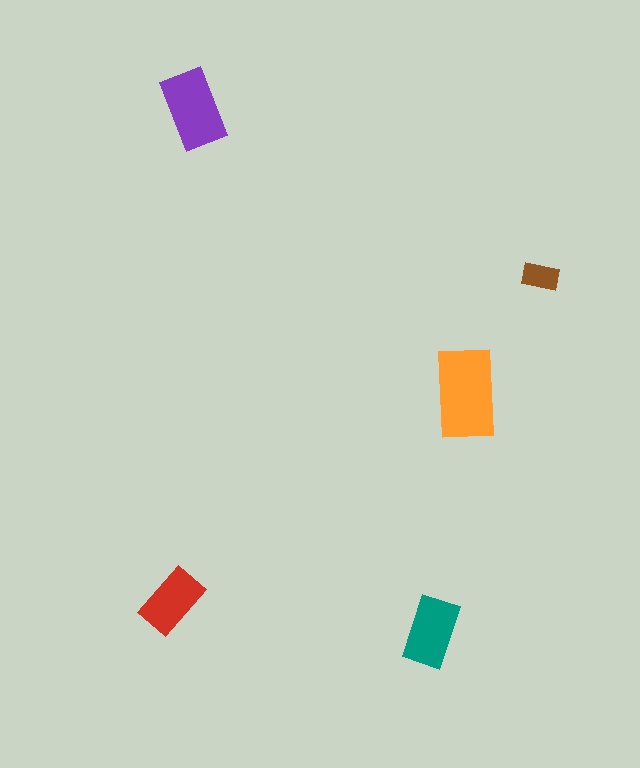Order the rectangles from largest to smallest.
the orange one, the purple one, the teal one, the red one, the brown one.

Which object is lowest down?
The teal rectangle is bottommost.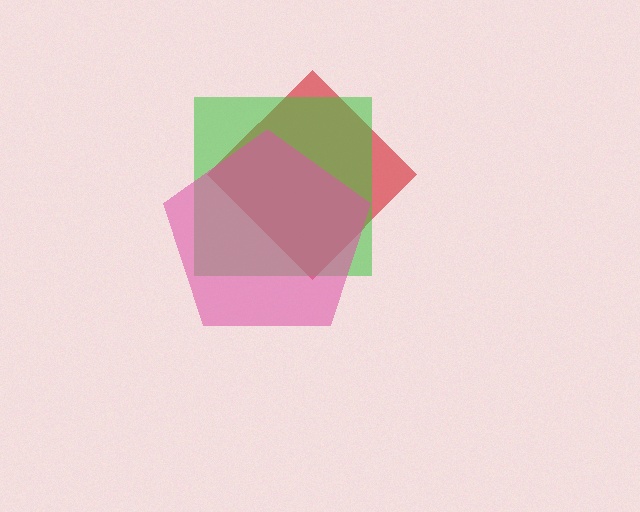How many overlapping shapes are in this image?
There are 3 overlapping shapes in the image.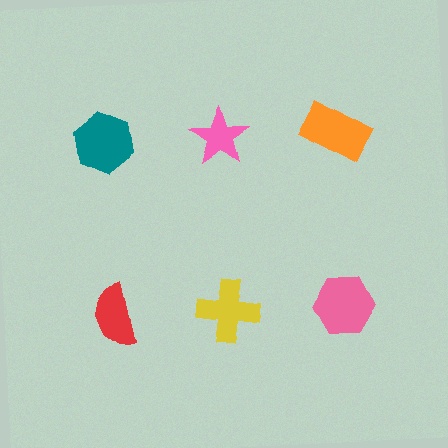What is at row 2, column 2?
A yellow cross.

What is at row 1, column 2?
A pink star.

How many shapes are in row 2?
3 shapes.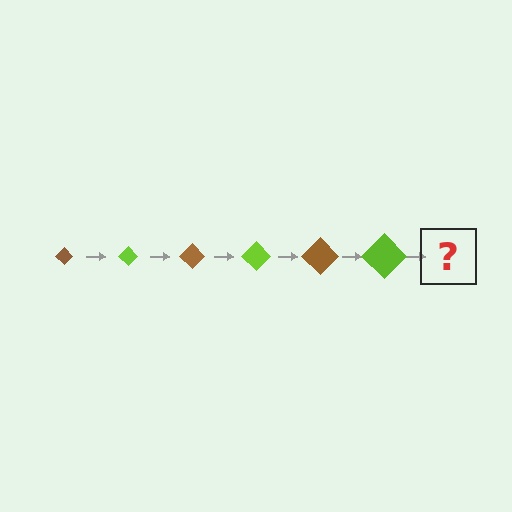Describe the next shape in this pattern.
It should be a brown diamond, larger than the previous one.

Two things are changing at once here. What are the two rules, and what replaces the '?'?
The two rules are that the diamond grows larger each step and the color cycles through brown and lime. The '?' should be a brown diamond, larger than the previous one.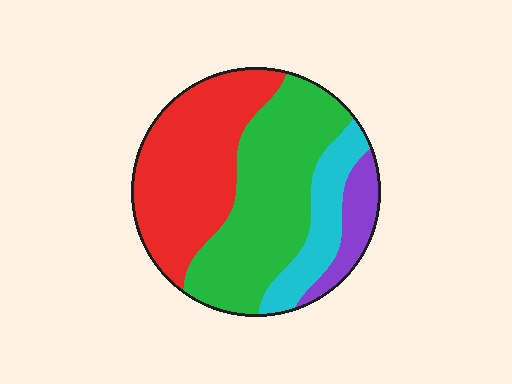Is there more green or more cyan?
Green.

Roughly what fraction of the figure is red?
Red covers around 35% of the figure.